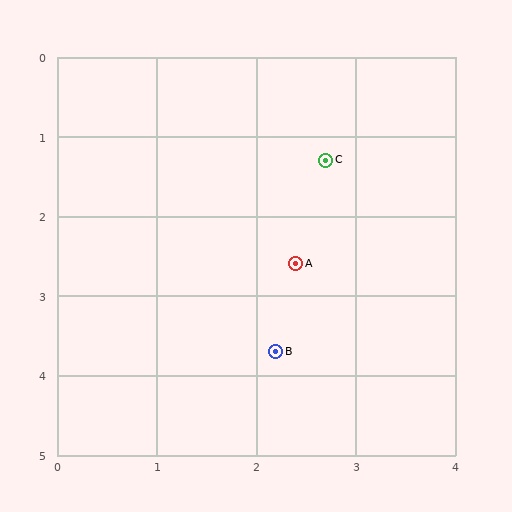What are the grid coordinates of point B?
Point B is at approximately (2.2, 3.7).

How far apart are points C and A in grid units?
Points C and A are about 1.3 grid units apart.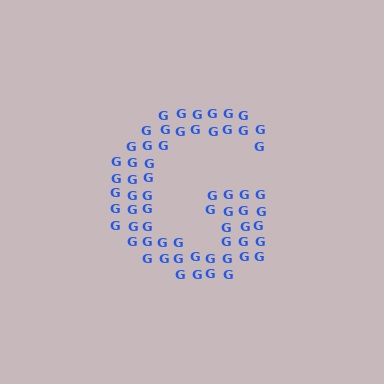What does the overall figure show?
The overall figure shows the letter G.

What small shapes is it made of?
It is made of small letter G's.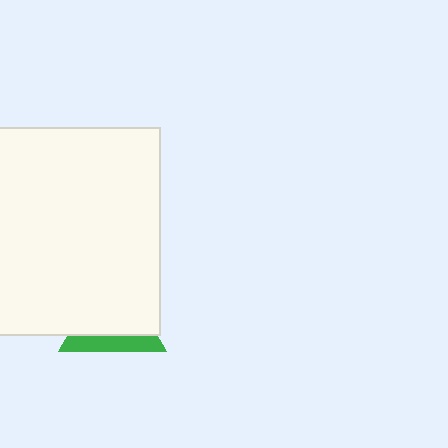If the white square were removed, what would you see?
You would see the complete green triangle.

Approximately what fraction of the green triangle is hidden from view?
Roughly 69% of the green triangle is hidden behind the white square.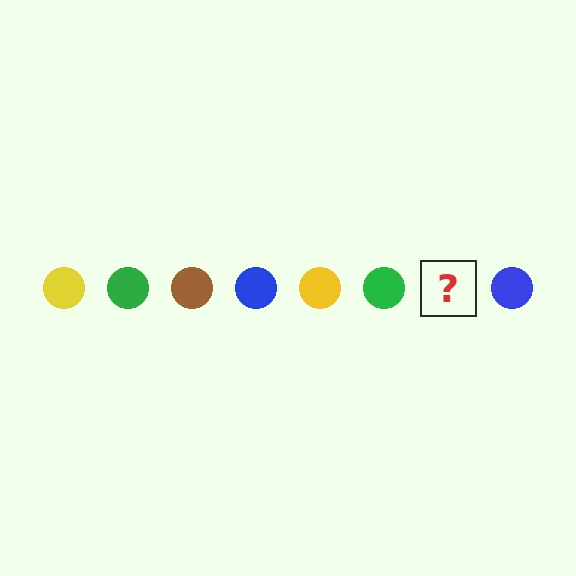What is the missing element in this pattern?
The missing element is a brown circle.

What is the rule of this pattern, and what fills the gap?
The rule is that the pattern cycles through yellow, green, brown, blue circles. The gap should be filled with a brown circle.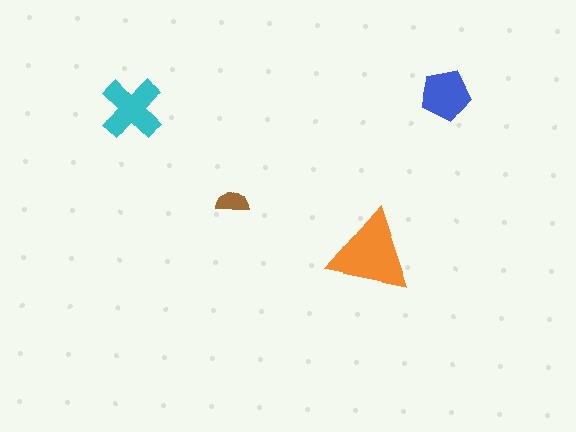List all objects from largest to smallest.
The orange triangle, the cyan cross, the blue pentagon, the brown semicircle.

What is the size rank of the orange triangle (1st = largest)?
1st.